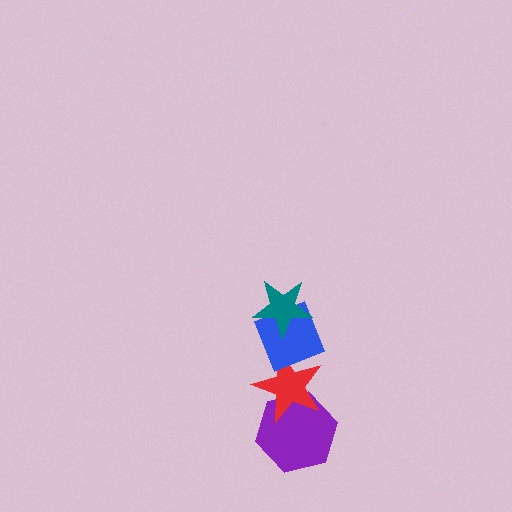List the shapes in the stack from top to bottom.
From top to bottom: the teal star, the blue diamond, the red star, the purple hexagon.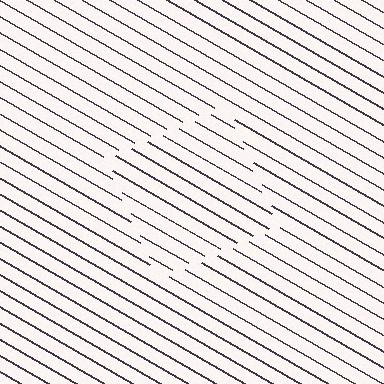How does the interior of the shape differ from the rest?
The interior of the shape contains the same grating, shifted by half a period — the contour is defined by the phase discontinuity where line-ends from the inner and outer gratings abut.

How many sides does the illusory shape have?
4 sides — the line-ends trace a square.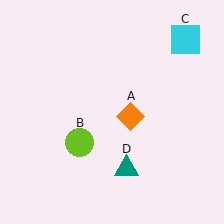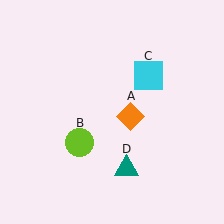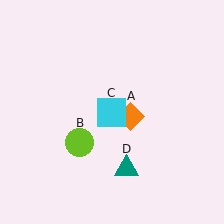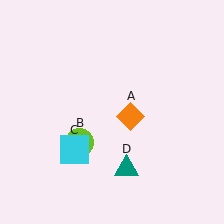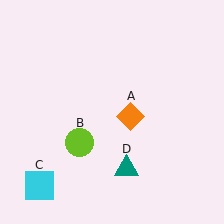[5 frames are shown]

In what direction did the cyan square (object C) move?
The cyan square (object C) moved down and to the left.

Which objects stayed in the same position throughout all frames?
Orange diamond (object A) and lime circle (object B) and teal triangle (object D) remained stationary.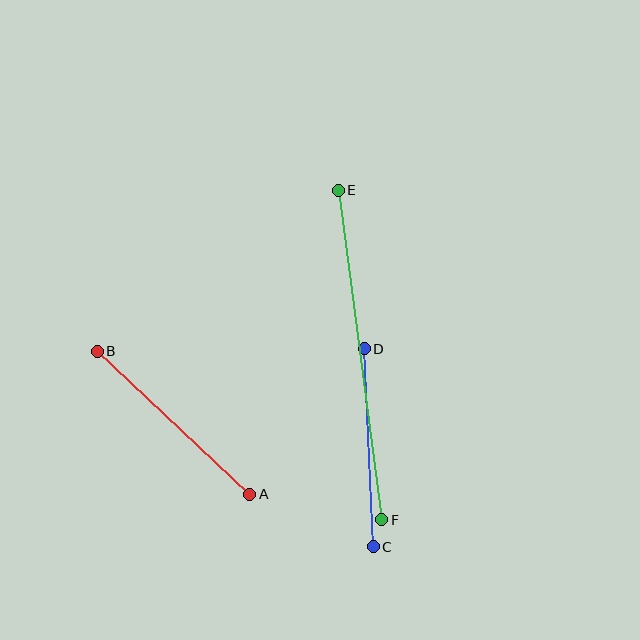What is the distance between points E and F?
The distance is approximately 333 pixels.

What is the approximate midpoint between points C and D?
The midpoint is at approximately (369, 448) pixels.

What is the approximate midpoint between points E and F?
The midpoint is at approximately (360, 355) pixels.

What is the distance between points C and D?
The distance is approximately 198 pixels.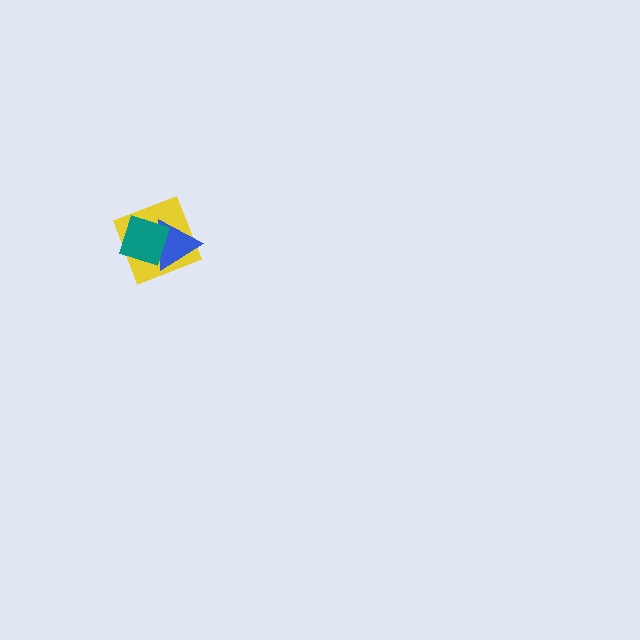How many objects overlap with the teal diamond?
2 objects overlap with the teal diamond.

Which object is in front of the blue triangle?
The teal diamond is in front of the blue triangle.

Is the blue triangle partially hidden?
Yes, it is partially covered by another shape.